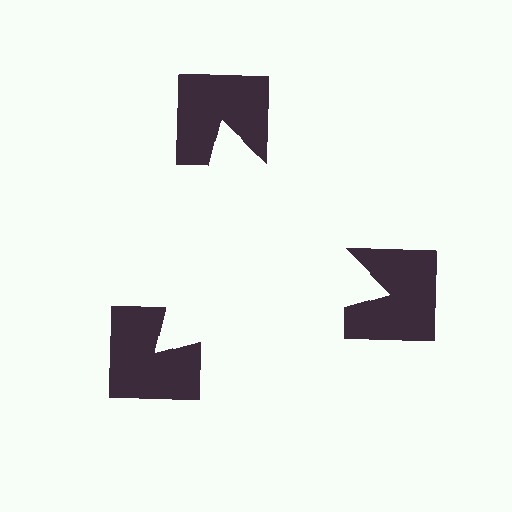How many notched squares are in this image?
There are 3 — one at each vertex of the illusory triangle.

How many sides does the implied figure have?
3 sides.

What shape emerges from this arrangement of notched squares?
An illusory triangle — its edges are inferred from the aligned wedge cuts in the notched squares, not physically drawn.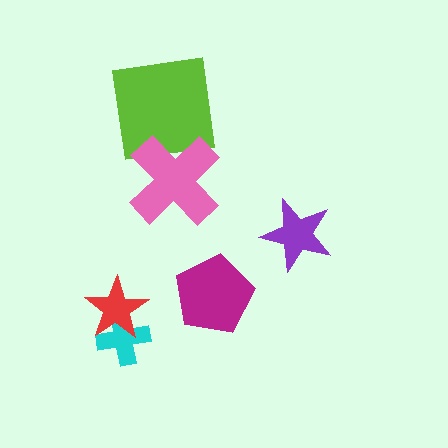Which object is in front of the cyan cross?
The red star is in front of the cyan cross.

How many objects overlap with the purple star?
0 objects overlap with the purple star.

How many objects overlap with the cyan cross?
1 object overlaps with the cyan cross.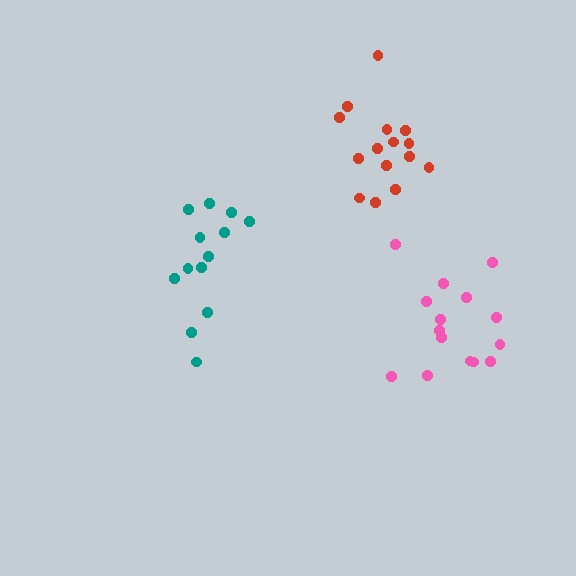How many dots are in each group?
Group 1: 15 dots, Group 2: 13 dots, Group 3: 15 dots (43 total).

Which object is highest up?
The red cluster is topmost.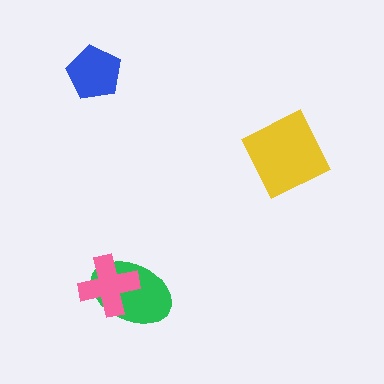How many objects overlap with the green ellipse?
1 object overlaps with the green ellipse.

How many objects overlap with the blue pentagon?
0 objects overlap with the blue pentagon.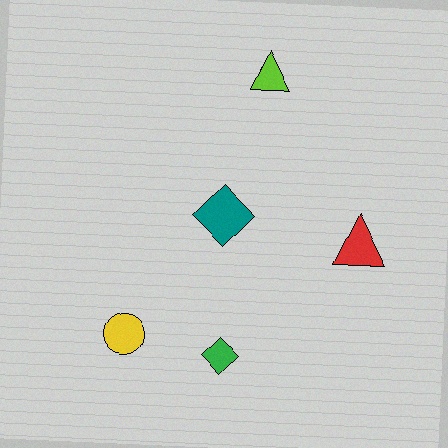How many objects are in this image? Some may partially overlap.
There are 5 objects.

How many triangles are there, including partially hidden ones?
There are 2 triangles.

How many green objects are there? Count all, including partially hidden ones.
There is 1 green object.